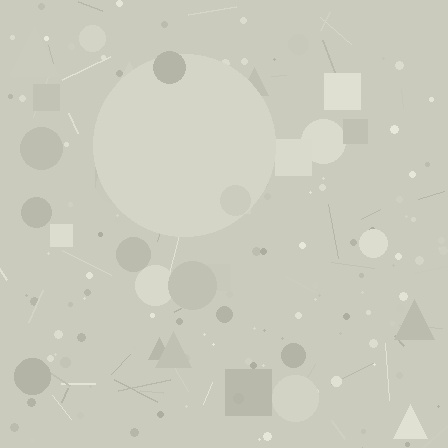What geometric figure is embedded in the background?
A circle is embedded in the background.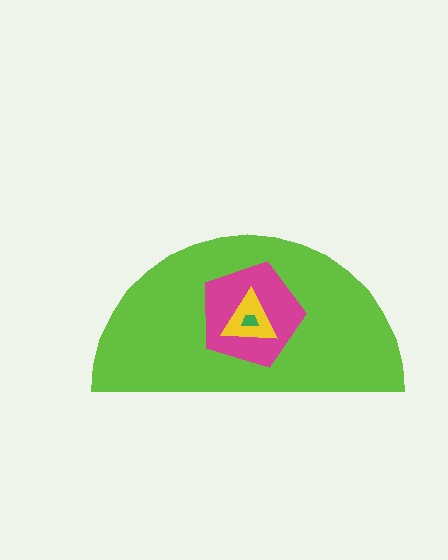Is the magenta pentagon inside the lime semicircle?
Yes.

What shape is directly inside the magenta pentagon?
The yellow triangle.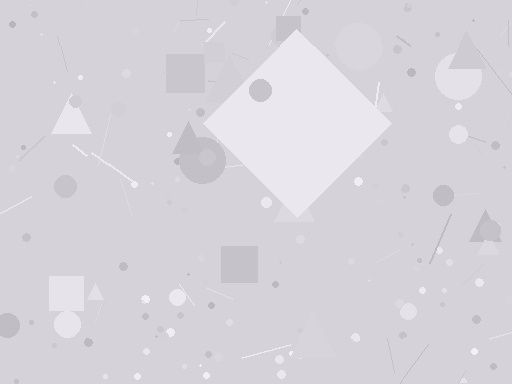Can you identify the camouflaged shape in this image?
The camouflaged shape is a diamond.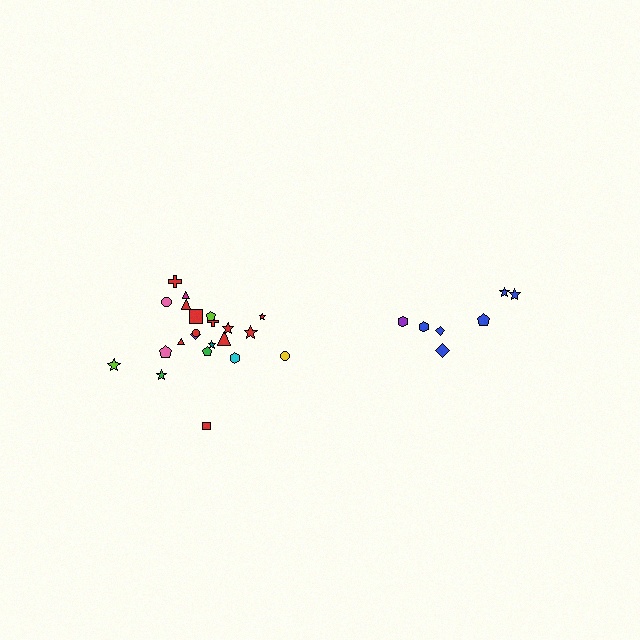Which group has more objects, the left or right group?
The left group.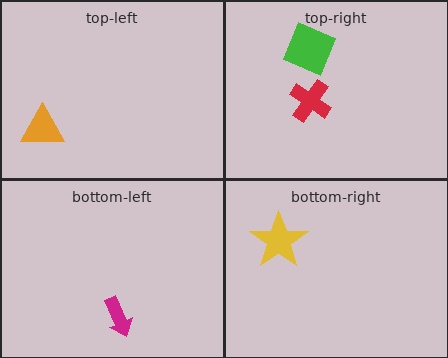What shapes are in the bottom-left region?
The magenta arrow.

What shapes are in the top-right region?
The red cross, the green diamond.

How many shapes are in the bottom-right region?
1.